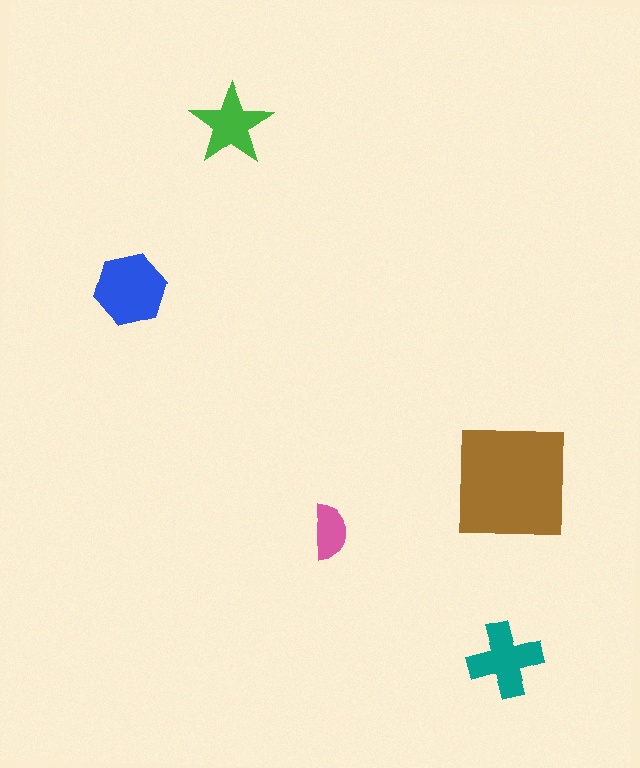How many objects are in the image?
There are 5 objects in the image.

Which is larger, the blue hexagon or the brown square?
The brown square.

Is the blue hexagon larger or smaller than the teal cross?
Larger.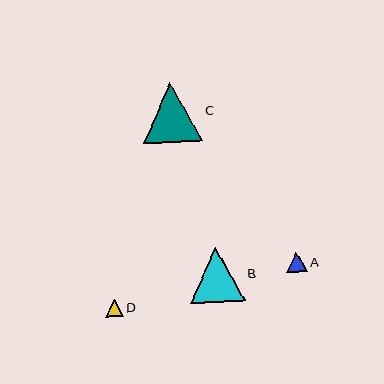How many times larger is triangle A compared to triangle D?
Triangle A is approximately 1.2 times the size of triangle D.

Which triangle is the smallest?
Triangle D is the smallest with a size of approximately 17 pixels.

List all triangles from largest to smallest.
From largest to smallest: C, B, A, D.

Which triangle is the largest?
Triangle C is the largest with a size of approximately 60 pixels.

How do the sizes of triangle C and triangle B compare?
Triangle C and triangle B are approximately the same size.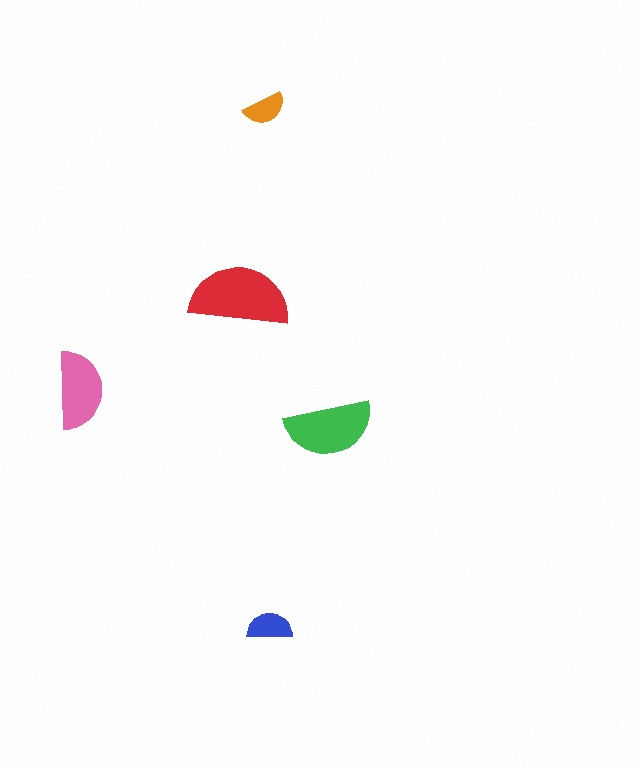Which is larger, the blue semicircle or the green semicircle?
The green one.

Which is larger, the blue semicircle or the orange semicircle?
The blue one.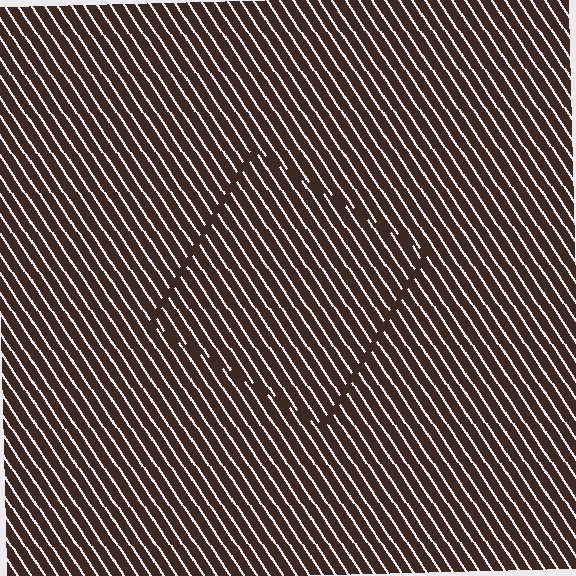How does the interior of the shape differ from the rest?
The interior of the shape contains the same grating, shifted by half a period — the contour is defined by the phase discontinuity where line-ends from the inner and outer gratings abut.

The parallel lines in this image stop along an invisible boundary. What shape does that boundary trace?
An illusory square. The interior of the shape contains the same grating, shifted by half a period — the contour is defined by the phase discontinuity where line-ends from the inner and outer gratings abut.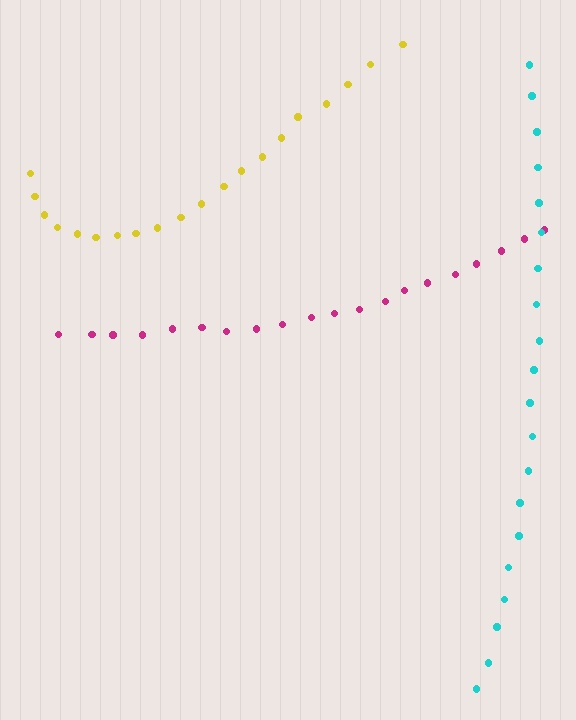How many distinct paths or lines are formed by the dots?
There are 3 distinct paths.